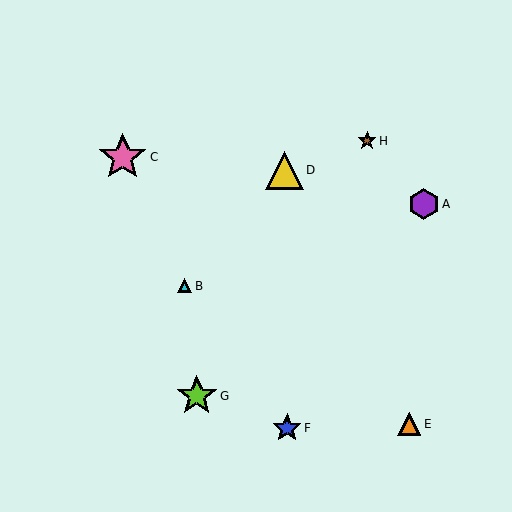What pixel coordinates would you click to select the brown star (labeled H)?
Click at (367, 141) to select the brown star H.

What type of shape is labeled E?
Shape E is an orange triangle.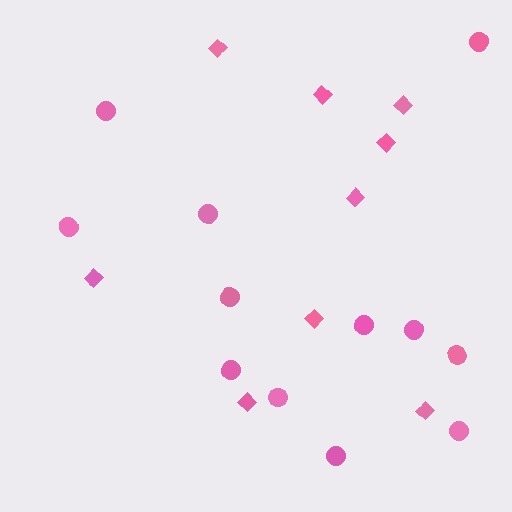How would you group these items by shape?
There are 2 groups: one group of circles (12) and one group of diamonds (9).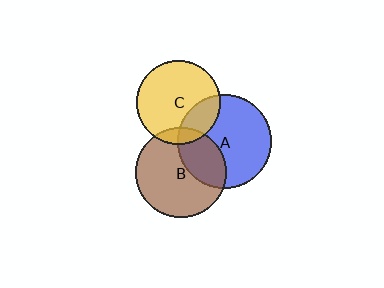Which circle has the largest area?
Circle A (blue).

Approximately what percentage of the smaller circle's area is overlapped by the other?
Approximately 25%.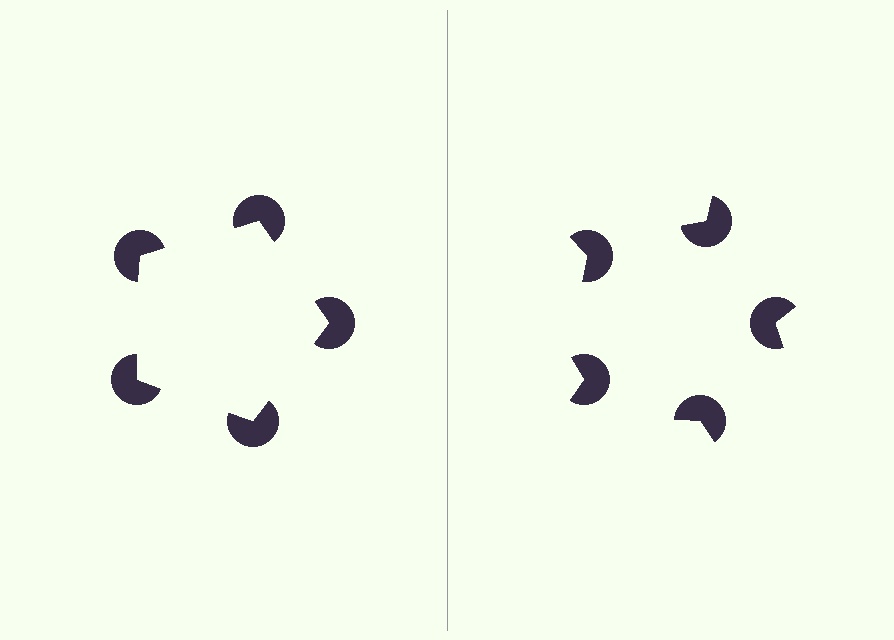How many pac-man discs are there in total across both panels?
10 — 5 on each side.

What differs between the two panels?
The pac-man discs are positioned identically on both sides; only the wedge orientations differ. On the left they align to a pentagon; on the right they are misaligned.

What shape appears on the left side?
An illusory pentagon.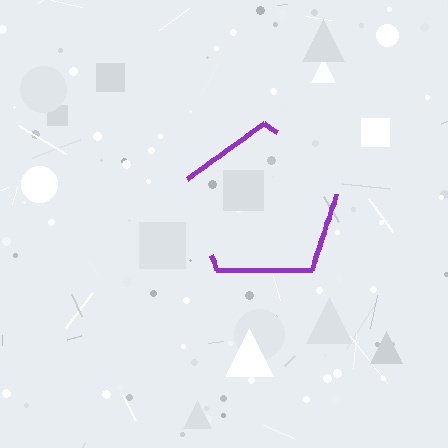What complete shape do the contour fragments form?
The contour fragments form a pentagon.